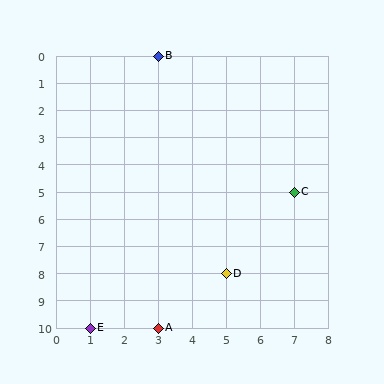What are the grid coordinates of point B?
Point B is at grid coordinates (3, 0).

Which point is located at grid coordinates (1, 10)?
Point E is at (1, 10).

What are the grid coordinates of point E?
Point E is at grid coordinates (1, 10).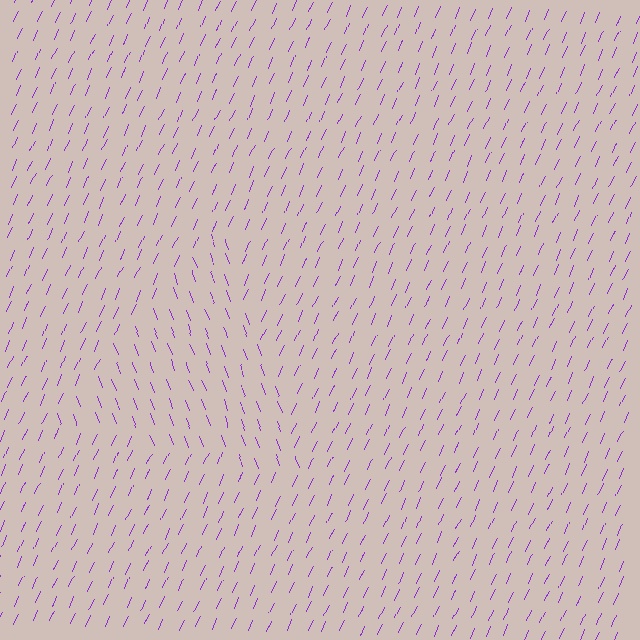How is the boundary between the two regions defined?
The boundary is defined purely by a change in line orientation (approximately 45 degrees difference). All lines are the same color and thickness.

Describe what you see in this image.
The image is filled with small purple line segments. A triangle region in the image has lines oriented differently from the surrounding lines, creating a visible texture boundary.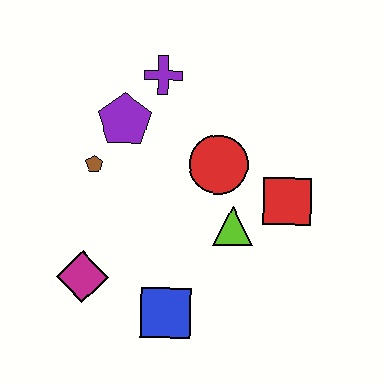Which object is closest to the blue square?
The magenta diamond is closest to the blue square.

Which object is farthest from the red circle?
The magenta diamond is farthest from the red circle.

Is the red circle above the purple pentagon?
No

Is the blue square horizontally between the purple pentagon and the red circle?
Yes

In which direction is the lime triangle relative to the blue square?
The lime triangle is above the blue square.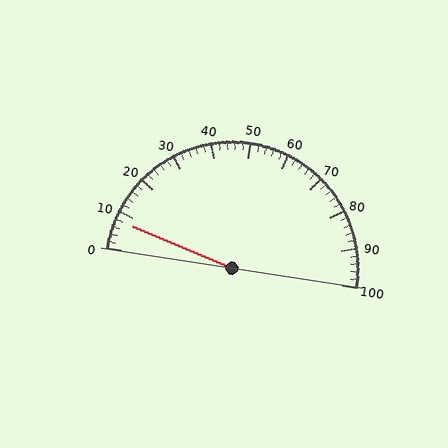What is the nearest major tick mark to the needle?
The nearest major tick mark is 10.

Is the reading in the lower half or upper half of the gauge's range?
The reading is in the lower half of the range (0 to 100).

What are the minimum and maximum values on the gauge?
The gauge ranges from 0 to 100.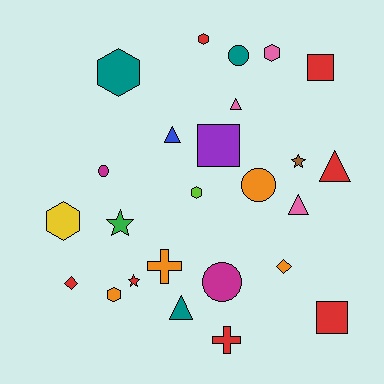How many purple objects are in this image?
There is 1 purple object.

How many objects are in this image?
There are 25 objects.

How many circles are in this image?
There are 4 circles.